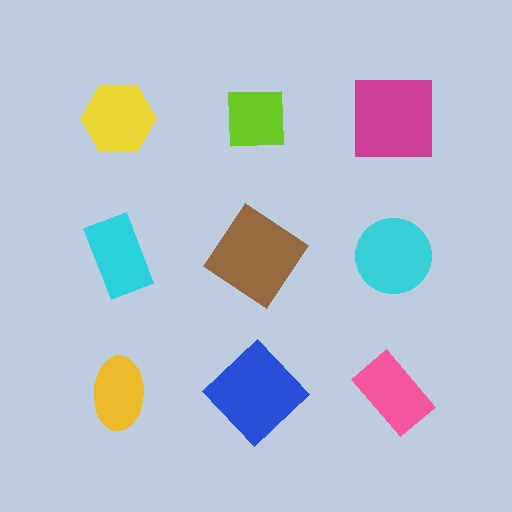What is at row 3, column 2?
A blue diamond.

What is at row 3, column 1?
A yellow ellipse.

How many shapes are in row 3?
3 shapes.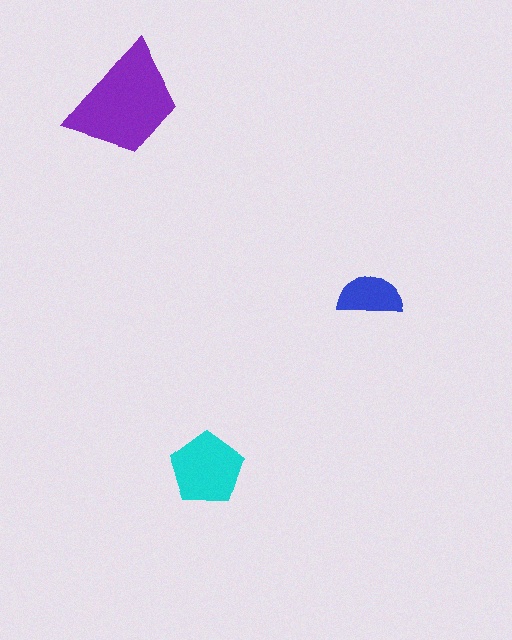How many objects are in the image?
There are 3 objects in the image.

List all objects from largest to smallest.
The purple trapezoid, the cyan pentagon, the blue semicircle.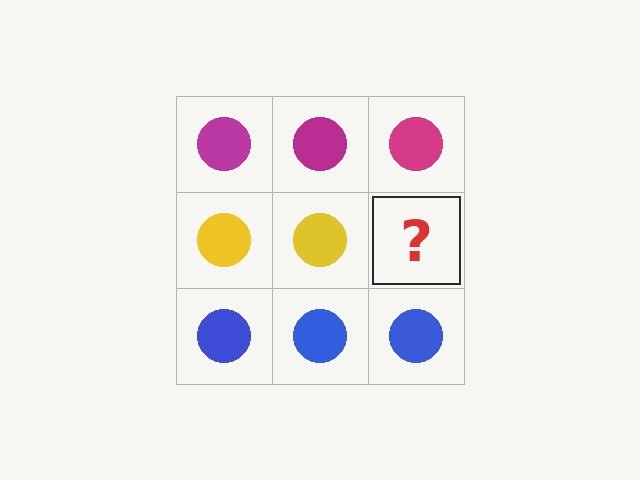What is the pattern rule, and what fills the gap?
The rule is that each row has a consistent color. The gap should be filled with a yellow circle.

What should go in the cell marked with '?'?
The missing cell should contain a yellow circle.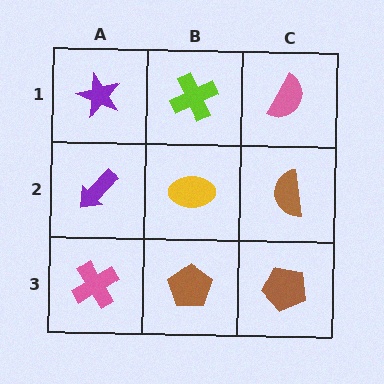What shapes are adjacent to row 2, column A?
A purple star (row 1, column A), a pink cross (row 3, column A), a yellow ellipse (row 2, column B).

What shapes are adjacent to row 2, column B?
A lime cross (row 1, column B), a brown pentagon (row 3, column B), a purple arrow (row 2, column A), a brown semicircle (row 2, column C).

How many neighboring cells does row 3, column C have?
2.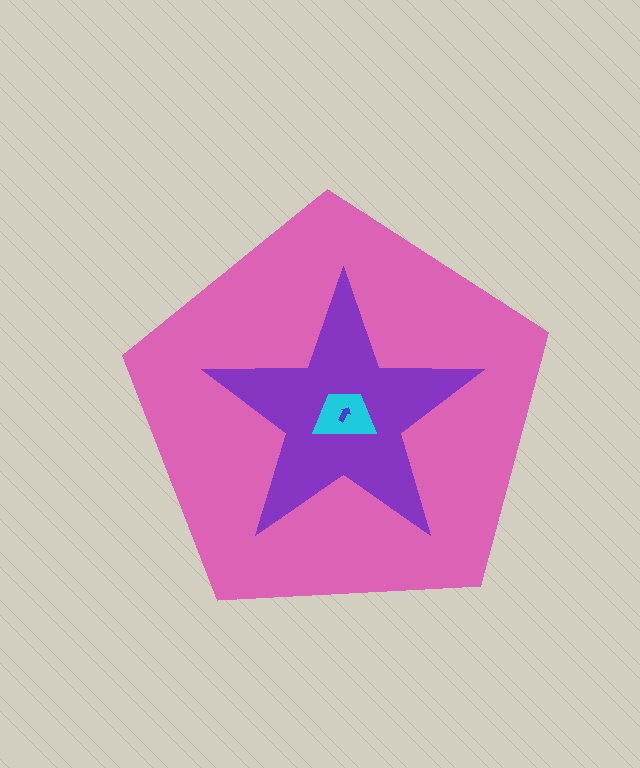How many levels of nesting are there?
4.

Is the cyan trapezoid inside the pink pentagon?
Yes.